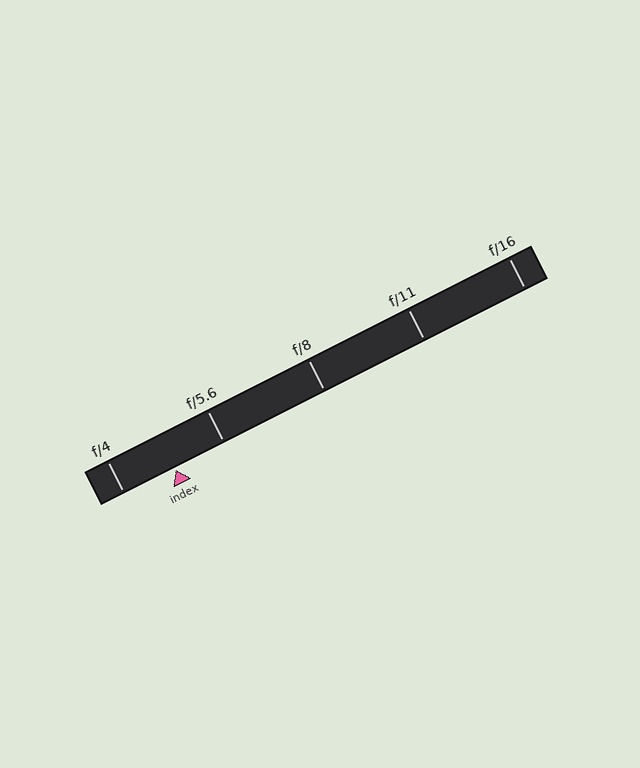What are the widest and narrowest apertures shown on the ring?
The widest aperture shown is f/4 and the narrowest is f/16.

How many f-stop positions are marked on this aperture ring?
There are 5 f-stop positions marked.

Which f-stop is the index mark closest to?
The index mark is closest to f/5.6.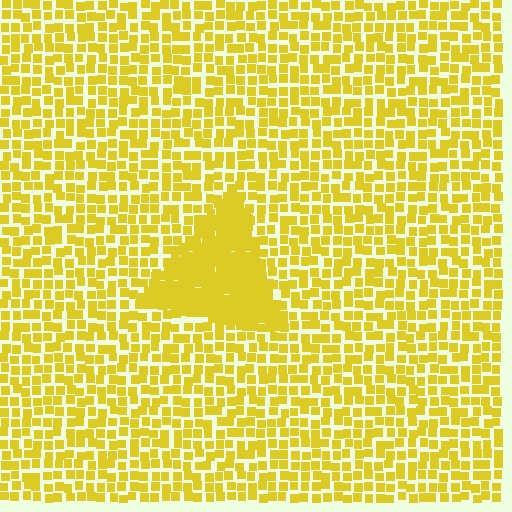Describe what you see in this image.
The image contains small yellow elements arranged at two different densities. A triangle-shaped region is visible where the elements are more densely packed than the surrounding area.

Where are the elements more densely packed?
The elements are more densely packed inside the triangle boundary.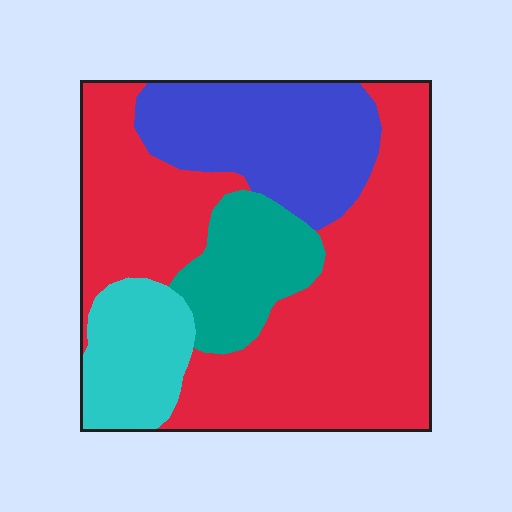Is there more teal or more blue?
Blue.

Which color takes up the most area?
Red, at roughly 55%.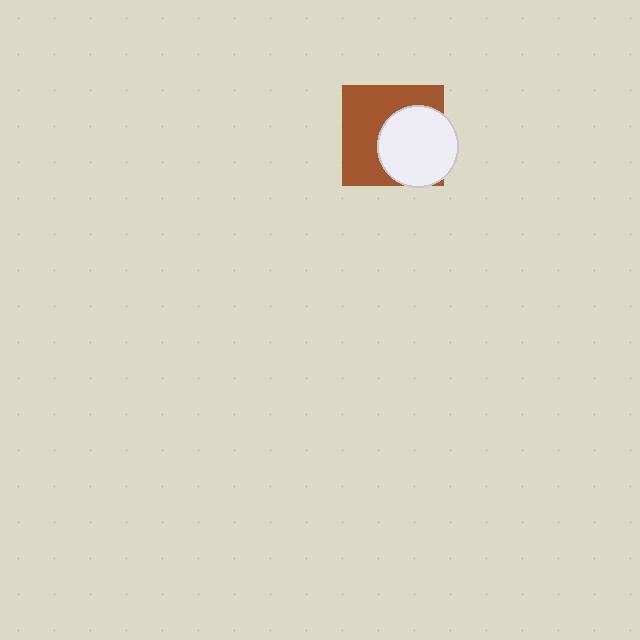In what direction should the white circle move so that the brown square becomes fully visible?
The white circle should move toward the lower-right. That is the shortest direction to clear the overlap and leave the brown square fully visible.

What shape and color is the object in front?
The object in front is a white circle.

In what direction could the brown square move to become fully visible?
The brown square could move toward the upper-left. That would shift it out from behind the white circle entirely.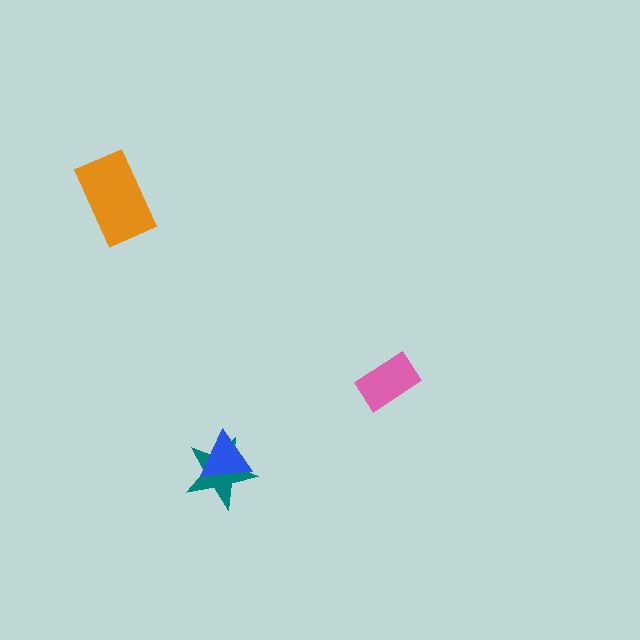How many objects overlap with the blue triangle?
1 object overlaps with the blue triangle.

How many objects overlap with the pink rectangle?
0 objects overlap with the pink rectangle.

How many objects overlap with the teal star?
1 object overlaps with the teal star.